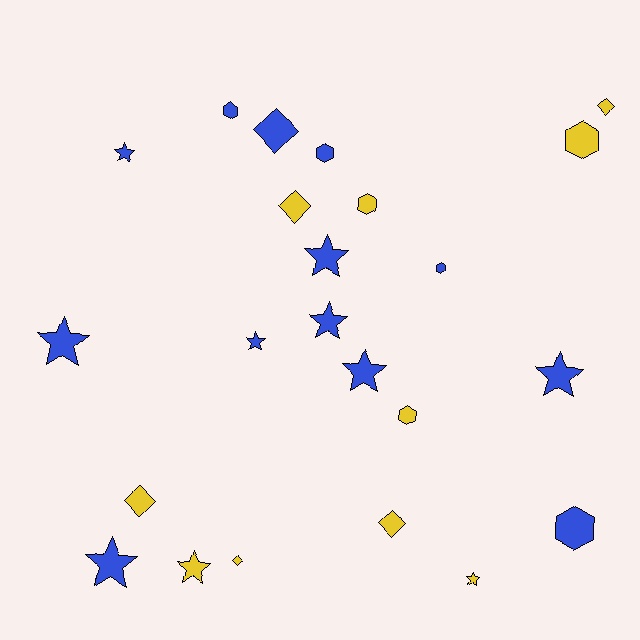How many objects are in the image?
There are 23 objects.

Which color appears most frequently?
Blue, with 13 objects.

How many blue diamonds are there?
There is 1 blue diamond.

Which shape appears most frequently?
Star, with 10 objects.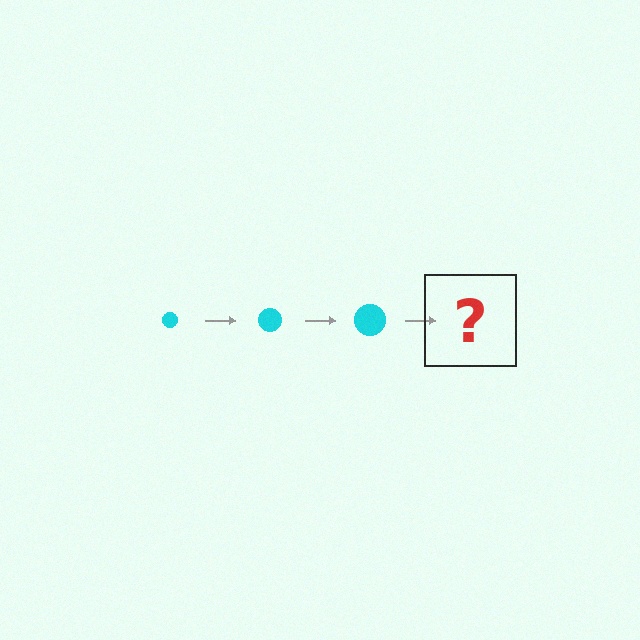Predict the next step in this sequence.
The next step is a cyan circle, larger than the previous one.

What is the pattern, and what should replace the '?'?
The pattern is that the circle gets progressively larger each step. The '?' should be a cyan circle, larger than the previous one.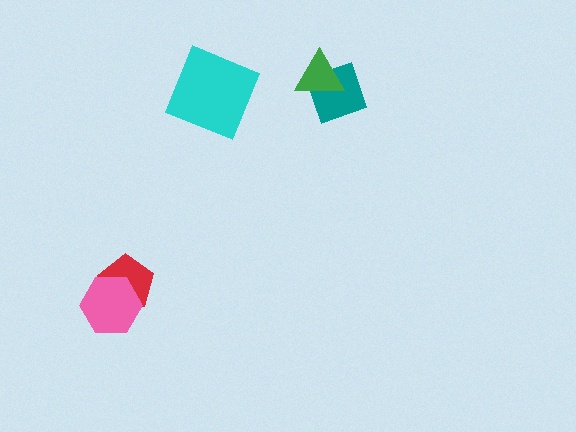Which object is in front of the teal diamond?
The green triangle is in front of the teal diamond.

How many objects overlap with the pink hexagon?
1 object overlaps with the pink hexagon.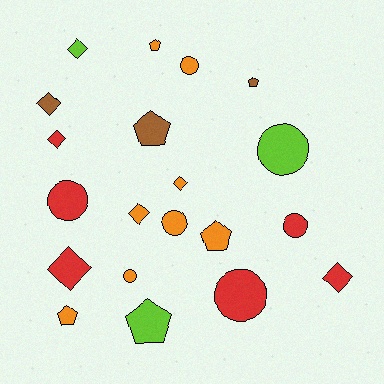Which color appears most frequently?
Orange, with 8 objects.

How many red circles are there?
There are 3 red circles.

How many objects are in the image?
There are 20 objects.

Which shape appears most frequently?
Diamond, with 7 objects.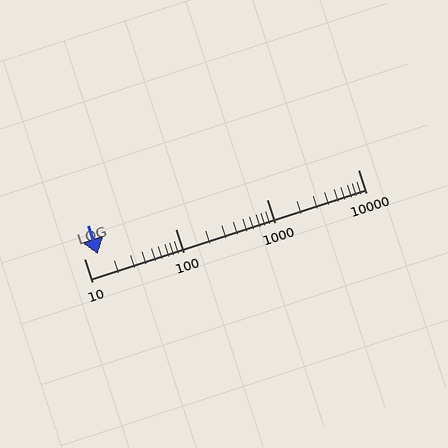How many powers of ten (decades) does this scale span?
The scale spans 3 decades, from 10 to 10000.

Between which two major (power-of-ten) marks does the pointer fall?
The pointer is between 10 and 100.